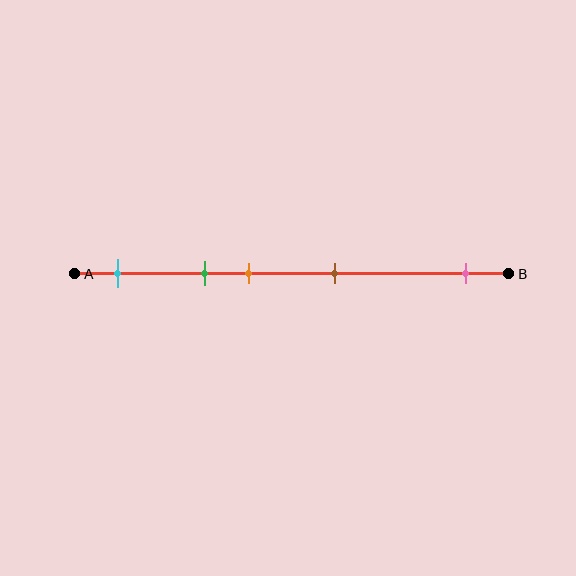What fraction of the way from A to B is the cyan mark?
The cyan mark is approximately 10% (0.1) of the way from A to B.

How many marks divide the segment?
There are 5 marks dividing the segment.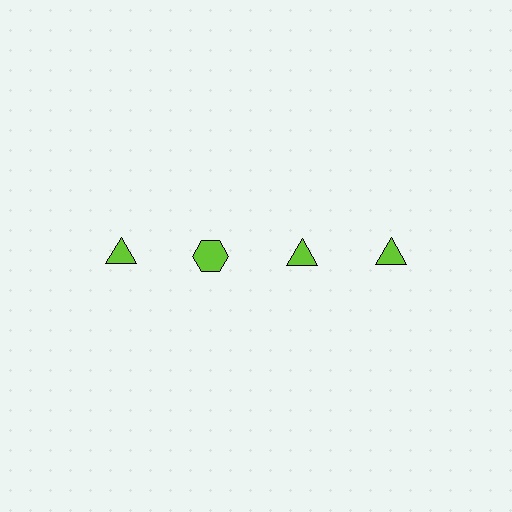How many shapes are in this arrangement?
There are 4 shapes arranged in a grid pattern.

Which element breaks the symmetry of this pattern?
The lime hexagon in the top row, second from left column breaks the symmetry. All other shapes are lime triangles.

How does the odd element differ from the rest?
It has a different shape: hexagon instead of triangle.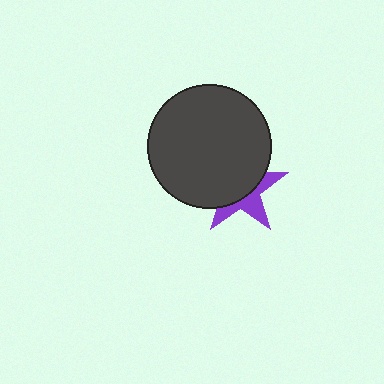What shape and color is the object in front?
The object in front is a dark gray circle.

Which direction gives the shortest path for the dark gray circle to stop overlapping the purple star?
Moving toward the upper-left gives the shortest separation.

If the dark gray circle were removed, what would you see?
You would see the complete purple star.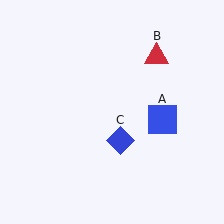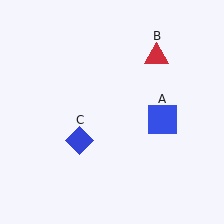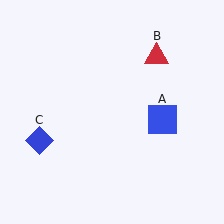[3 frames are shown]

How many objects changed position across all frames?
1 object changed position: blue diamond (object C).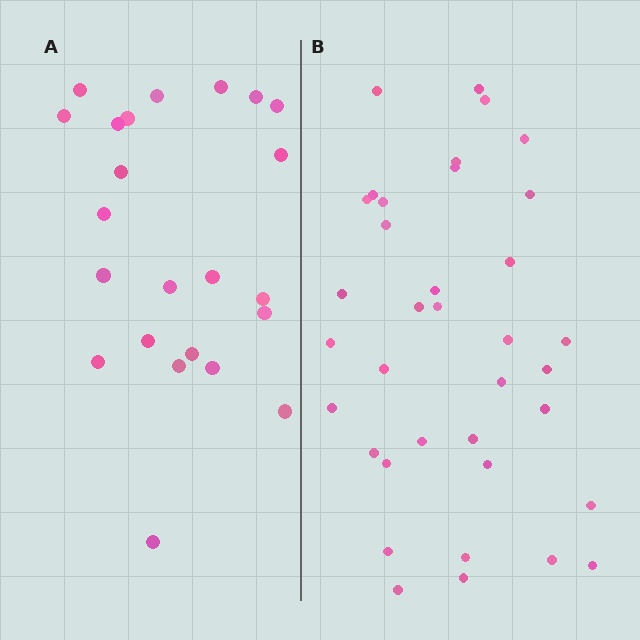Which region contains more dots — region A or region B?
Region B (the right region) has more dots.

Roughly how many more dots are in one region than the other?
Region B has approximately 15 more dots than region A.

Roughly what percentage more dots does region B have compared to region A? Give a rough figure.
About 55% more.